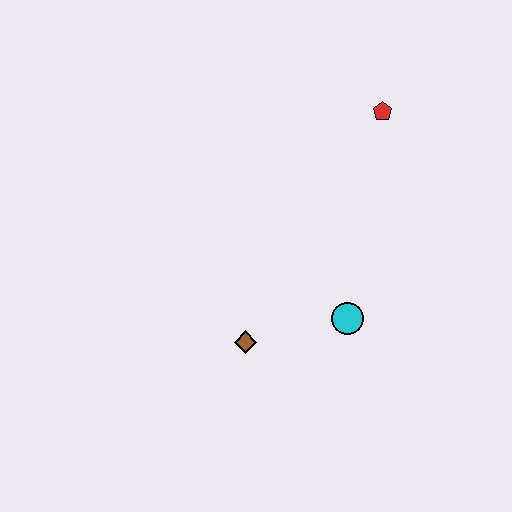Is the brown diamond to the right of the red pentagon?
No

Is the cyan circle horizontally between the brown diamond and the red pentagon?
Yes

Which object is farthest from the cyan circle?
The red pentagon is farthest from the cyan circle.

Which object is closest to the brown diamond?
The cyan circle is closest to the brown diamond.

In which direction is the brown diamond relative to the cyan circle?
The brown diamond is to the left of the cyan circle.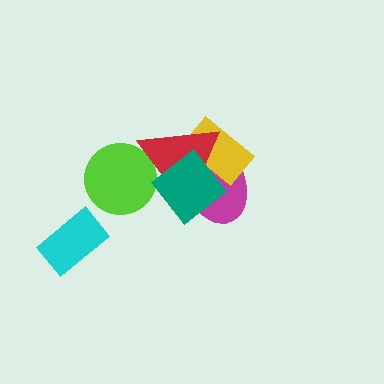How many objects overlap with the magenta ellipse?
3 objects overlap with the magenta ellipse.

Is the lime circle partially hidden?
Yes, it is partially covered by another shape.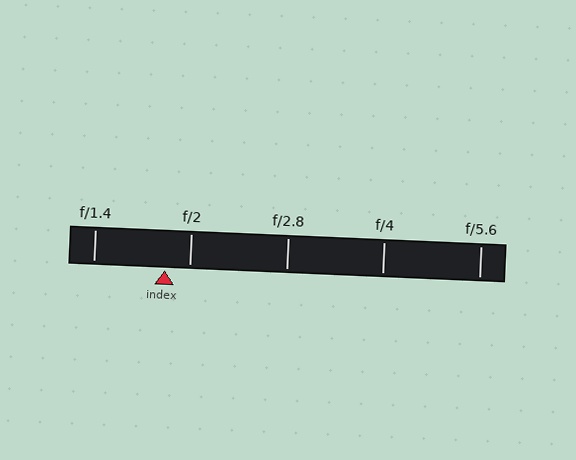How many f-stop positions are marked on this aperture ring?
There are 5 f-stop positions marked.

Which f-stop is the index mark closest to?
The index mark is closest to f/2.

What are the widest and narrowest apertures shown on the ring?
The widest aperture shown is f/1.4 and the narrowest is f/5.6.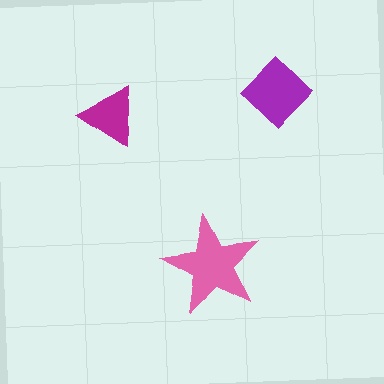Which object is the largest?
The pink star.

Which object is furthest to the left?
The magenta triangle is leftmost.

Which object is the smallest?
The magenta triangle.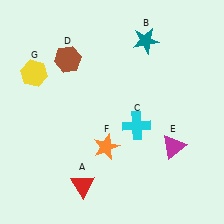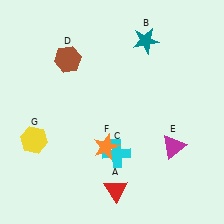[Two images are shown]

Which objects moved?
The objects that moved are: the red triangle (A), the cyan cross (C), the yellow hexagon (G).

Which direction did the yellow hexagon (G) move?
The yellow hexagon (G) moved down.